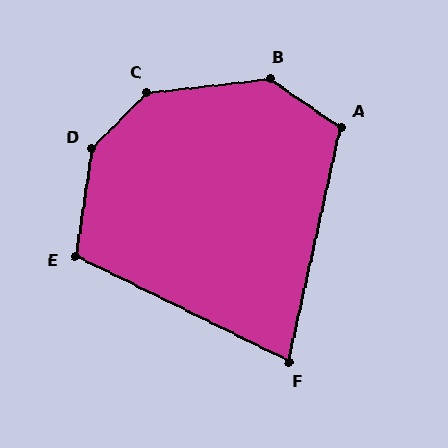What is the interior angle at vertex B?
Approximately 140 degrees (obtuse).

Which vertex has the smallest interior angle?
F, at approximately 76 degrees.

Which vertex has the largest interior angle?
D, at approximately 144 degrees.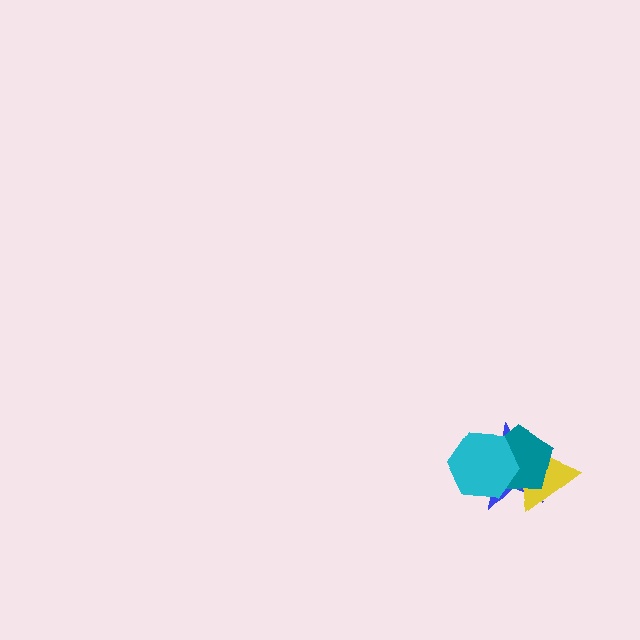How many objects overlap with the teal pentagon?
3 objects overlap with the teal pentagon.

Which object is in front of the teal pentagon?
The cyan hexagon is in front of the teal pentagon.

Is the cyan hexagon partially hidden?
No, no other shape covers it.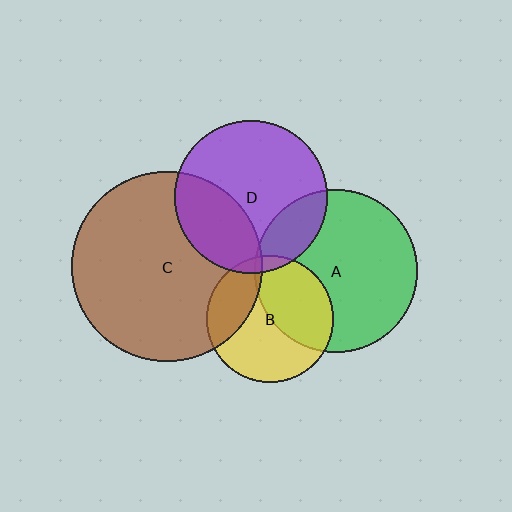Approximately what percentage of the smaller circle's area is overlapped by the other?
Approximately 25%.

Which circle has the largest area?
Circle C (brown).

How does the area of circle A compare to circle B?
Approximately 1.7 times.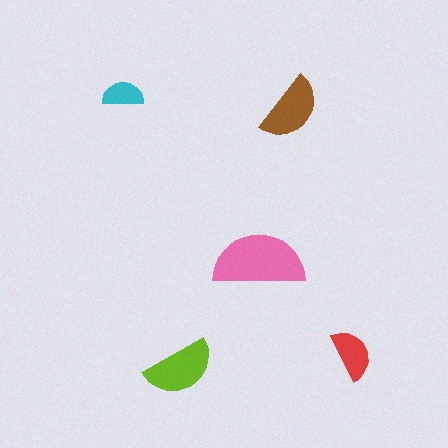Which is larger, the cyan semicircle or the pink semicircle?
The pink one.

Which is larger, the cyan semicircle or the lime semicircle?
The lime one.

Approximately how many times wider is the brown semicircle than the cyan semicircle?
About 1.5 times wider.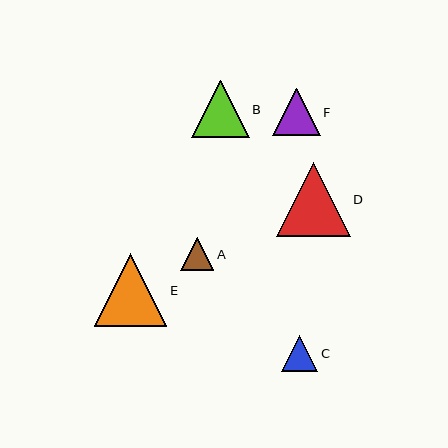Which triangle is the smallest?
Triangle A is the smallest with a size of approximately 33 pixels.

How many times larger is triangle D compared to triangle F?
Triangle D is approximately 1.6 times the size of triangle F.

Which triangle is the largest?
Triangle D is the largest with a size of approximately 74 pixels.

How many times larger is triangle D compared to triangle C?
Triangle D is approximately 2.0 times the size of triangle C.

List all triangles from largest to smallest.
From largest to smallest: D, E, B, F, C, A.